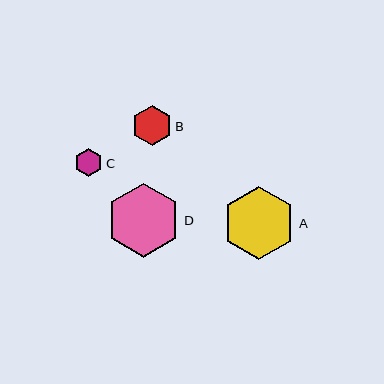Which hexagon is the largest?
Hexagon D is the largest with a size of approximately 74 pixels.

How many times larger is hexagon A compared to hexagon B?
Hexagon A is approximately 1.8 times the size of hexagon B.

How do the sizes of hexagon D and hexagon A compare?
Hexagon D and hexagon A are approximately the same size.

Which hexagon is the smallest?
Hexagon C is the smallest with a size of approximately 28 pixels.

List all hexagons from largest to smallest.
From largest to smallest: D, A, B, C.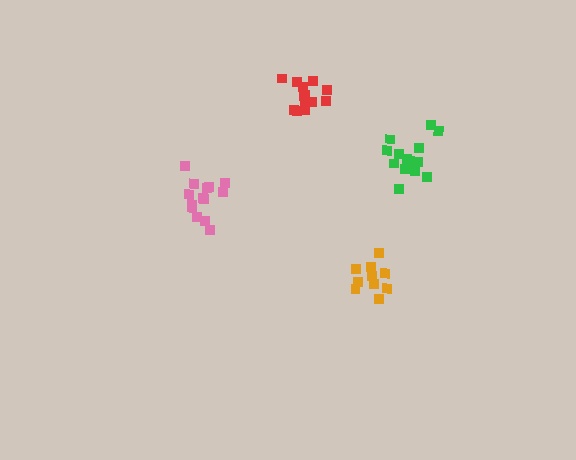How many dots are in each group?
Group 1: 13 dots, Group 2: 10 dots, Group 3: 14 dots, Group 4: 14 dots (51 total).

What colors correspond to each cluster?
The clusters are colored: red, orange, pink, green.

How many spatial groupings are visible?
There are 4 spatial groupings.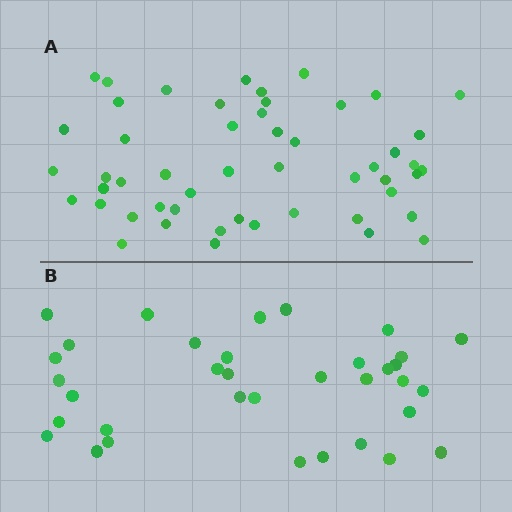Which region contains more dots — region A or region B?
Region A (the top region) has more dots.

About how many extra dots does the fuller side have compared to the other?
Region A has approximately 15 more dots than region B.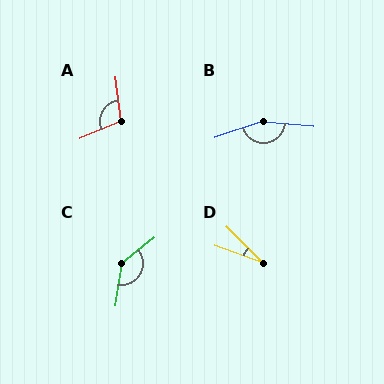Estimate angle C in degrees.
Approximately 137 degrees.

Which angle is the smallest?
D, at approximately 26 degrees.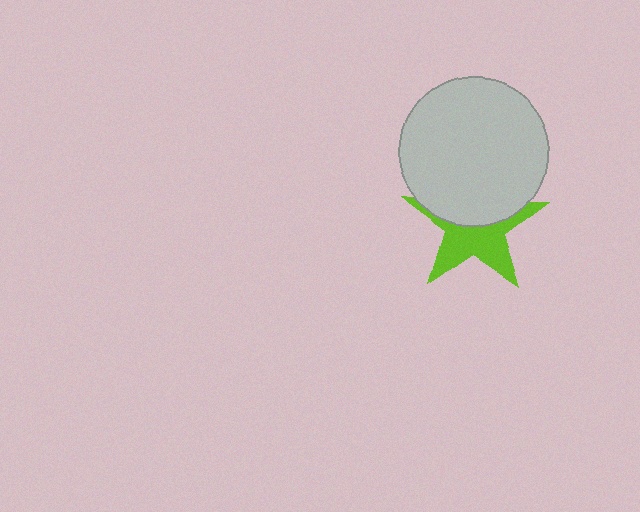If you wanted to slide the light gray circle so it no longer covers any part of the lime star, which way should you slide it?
Slide it up — that is the most direct way to separate the two shapes.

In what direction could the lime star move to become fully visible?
The lime star could move down. That would shift it out from behind the light gray circle entirely.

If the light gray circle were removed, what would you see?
You would see the complete lime star.